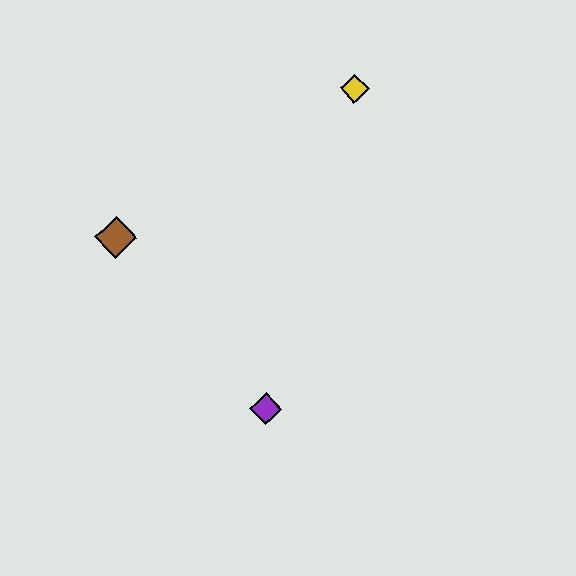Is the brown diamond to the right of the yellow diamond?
No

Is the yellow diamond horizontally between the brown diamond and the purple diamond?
No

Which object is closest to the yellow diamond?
The brown diamond is closest to the yellow diamond.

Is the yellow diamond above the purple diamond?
Yes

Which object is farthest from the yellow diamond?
The purple diamond is farthest from the yellow diamond.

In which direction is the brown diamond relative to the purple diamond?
The brown diamond is above the purple diamond.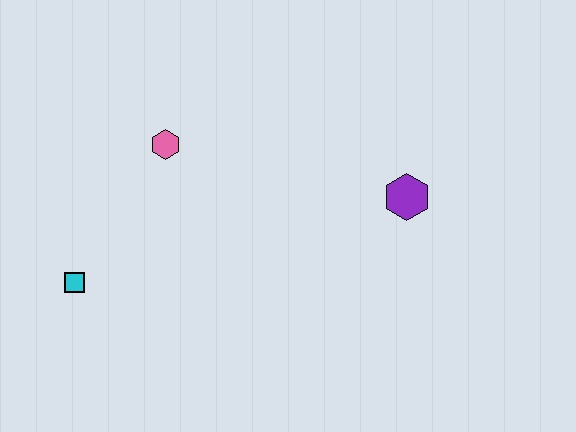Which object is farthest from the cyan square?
The purple hexagon is farthest from the cyan square.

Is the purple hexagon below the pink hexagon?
Yes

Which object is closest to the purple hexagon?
The pink hexagon is closest to the purple hexagon.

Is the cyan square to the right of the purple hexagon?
No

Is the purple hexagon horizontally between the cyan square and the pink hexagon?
No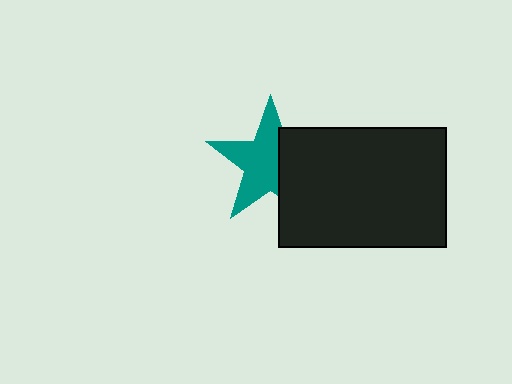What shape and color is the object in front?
The object in front is a black rectangle.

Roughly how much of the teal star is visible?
About half of it is visible (roughly 62%).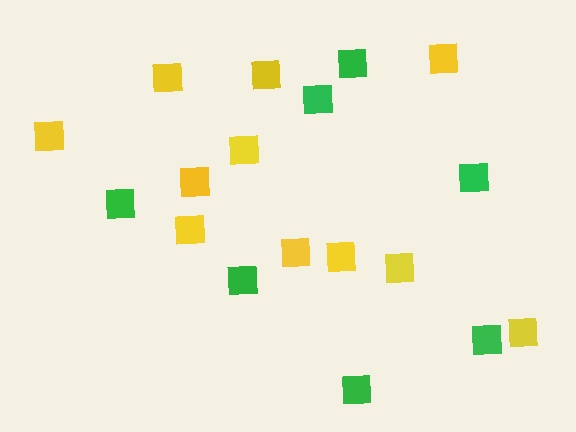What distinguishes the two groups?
There are 2 groups: one group of yellow squares (11) and one group of green squares (7).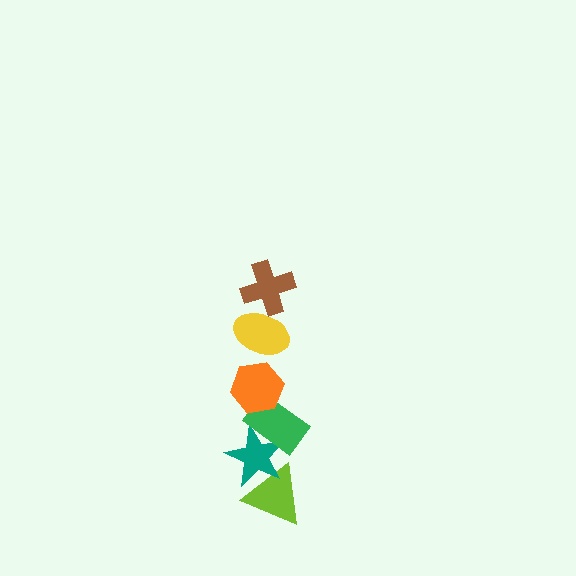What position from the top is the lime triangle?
The lime triangle is 6th from the top.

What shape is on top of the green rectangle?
The orange hexagon is on top of the green rectangle.